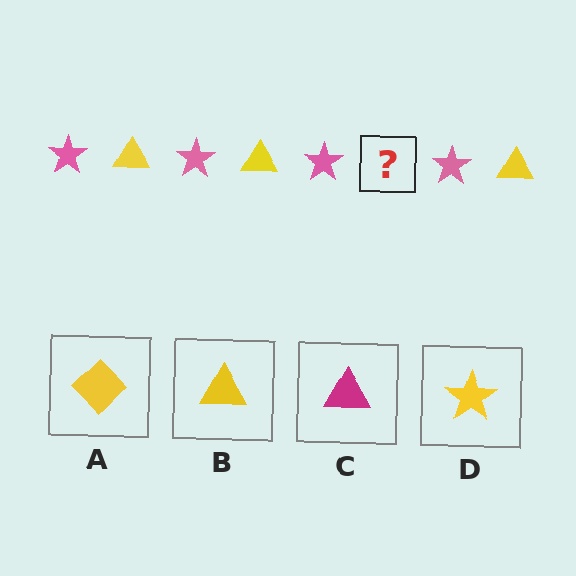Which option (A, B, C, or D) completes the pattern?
B.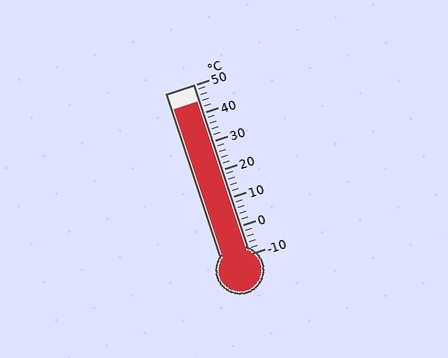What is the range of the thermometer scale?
The thermometer scale ranges from -10°C to 50°C.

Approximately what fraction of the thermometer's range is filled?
The thermometer is filled to approximately 90% of its range.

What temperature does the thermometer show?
The thermometer shows approximately 44°C.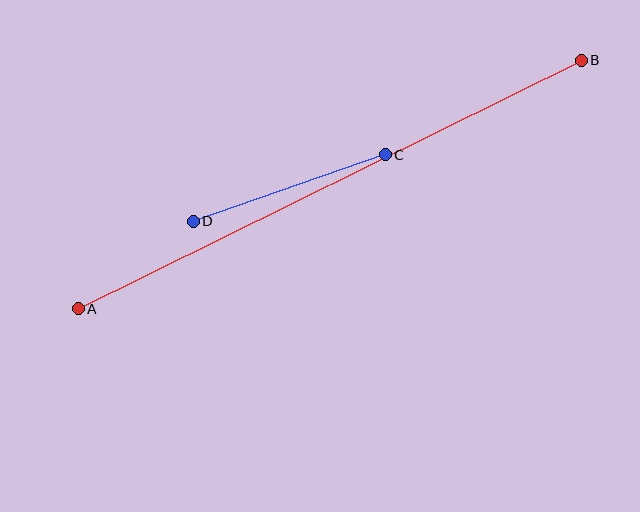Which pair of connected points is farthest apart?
Points A and B are farthest apart.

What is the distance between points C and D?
The distance is approximately 203 pixels.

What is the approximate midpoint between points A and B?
The midpoint is at approximately (330, 184) pixels.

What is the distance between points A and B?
The distance is approximately 561 pixels.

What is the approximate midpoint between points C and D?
The midpoint is at approximately (289, 188) pixels.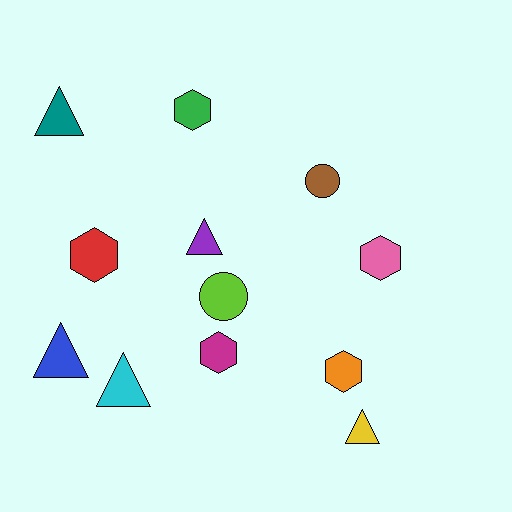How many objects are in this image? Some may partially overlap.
There are 12 objects.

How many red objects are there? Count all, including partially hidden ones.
There is 1 red object.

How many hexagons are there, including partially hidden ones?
There are 5 hexagons.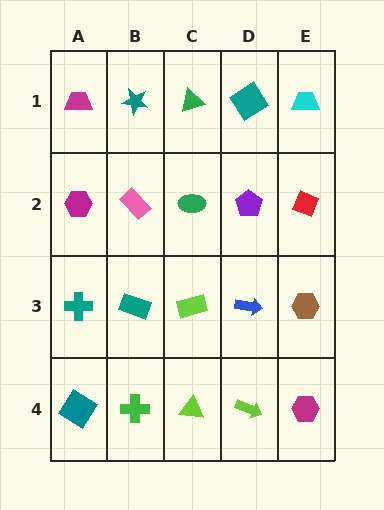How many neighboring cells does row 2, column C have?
4.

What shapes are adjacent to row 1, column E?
A red diamond (row 2, column E), a teal diamond (row 1, column D).